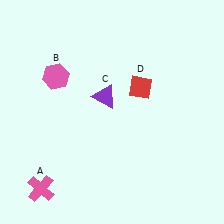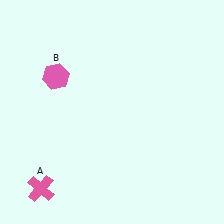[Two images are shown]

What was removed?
The red diamond (D), the purple triangle (C) were removed in Image 2.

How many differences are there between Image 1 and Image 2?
There are 2 differences between the two images.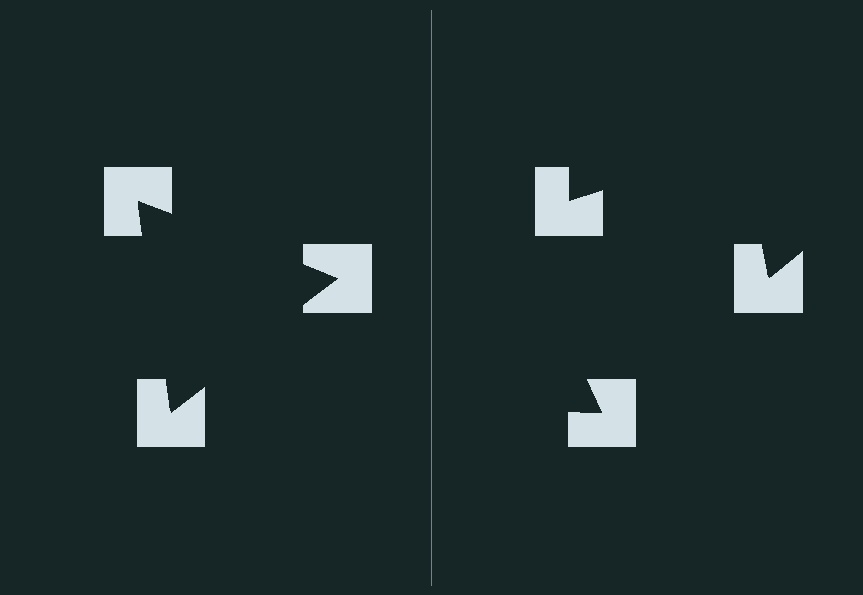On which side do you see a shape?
An illusory triangle appears on the left side. On the right side the wedge cuts are rotated, so no coherent shape forms.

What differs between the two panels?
The notched squares are positioned identically on both sides; only the wedge orientations differ. On the left they align to a triangle; on the right they are misaligned.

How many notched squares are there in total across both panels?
6 — 3 on each side.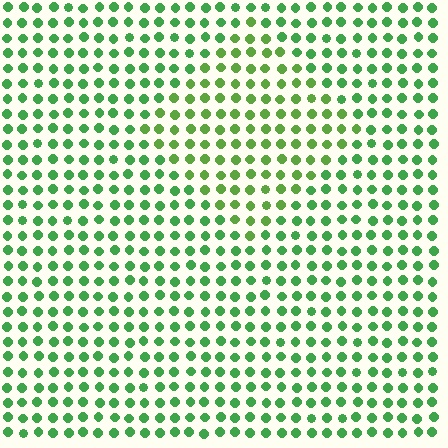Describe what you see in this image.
The image is filled with small green elements in a uniform arrangement. A diamond-shaped region is visible where the elements are tinted to a slightly different hue, forming a subtle color boundary.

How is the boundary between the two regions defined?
The boundary is defined purely by a slight shift in hue (about 26 degrees). Spacing, size, and orientation are identical on both sides.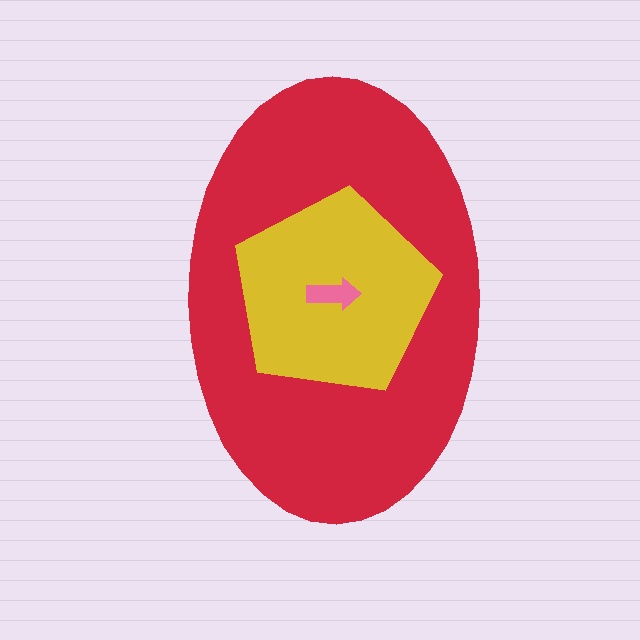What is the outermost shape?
The red ellipse.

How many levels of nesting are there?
3.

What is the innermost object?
The pink arrow.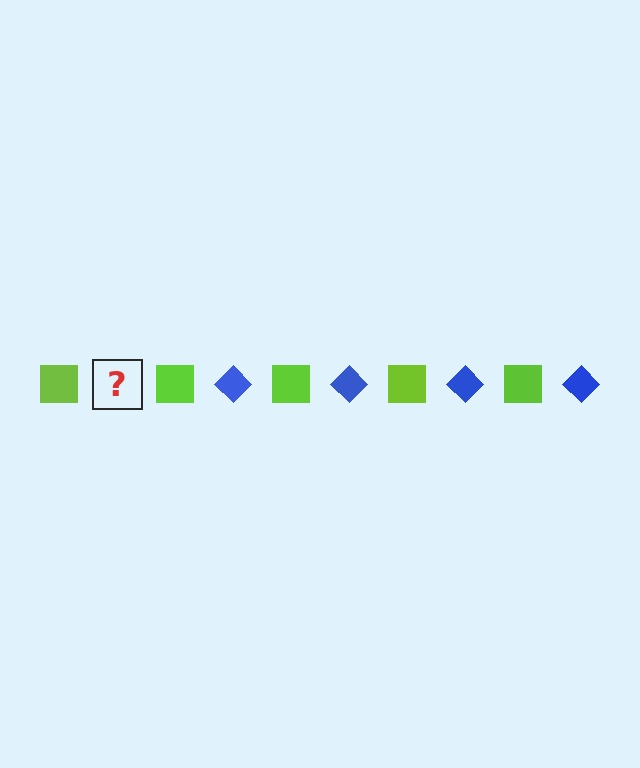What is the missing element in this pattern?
The missing element is a blue diamond.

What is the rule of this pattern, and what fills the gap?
The rule is that the pattern alternates between lime square and blue diamond. The gap should be filled with a blue diamond.